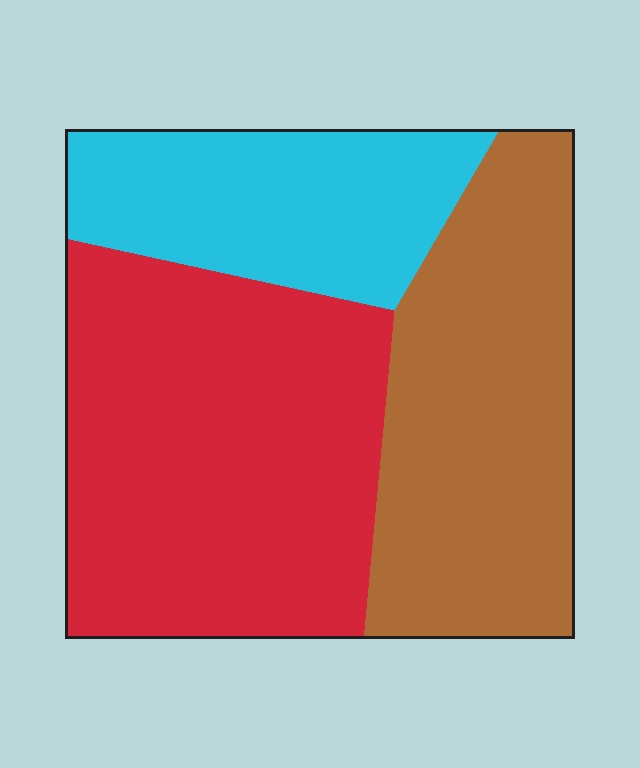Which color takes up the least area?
Cyan, at roughly 20%.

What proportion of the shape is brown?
Brown covers about 35% of the shape.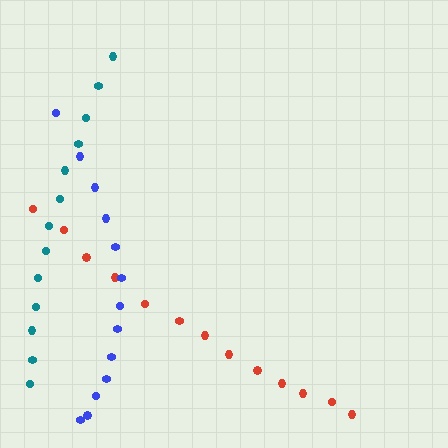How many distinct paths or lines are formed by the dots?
There are 3 distinct paths.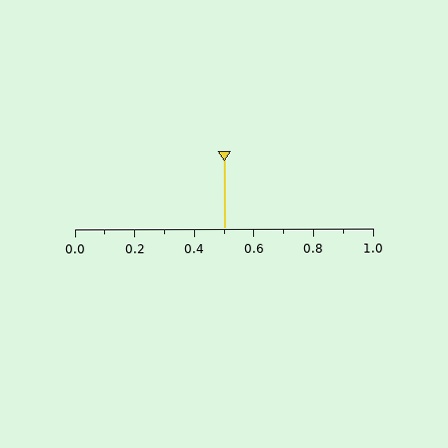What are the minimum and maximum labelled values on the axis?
The axis runs from 0.0 to 1.0.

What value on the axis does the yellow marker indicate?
The marker indicates approximately 0.5.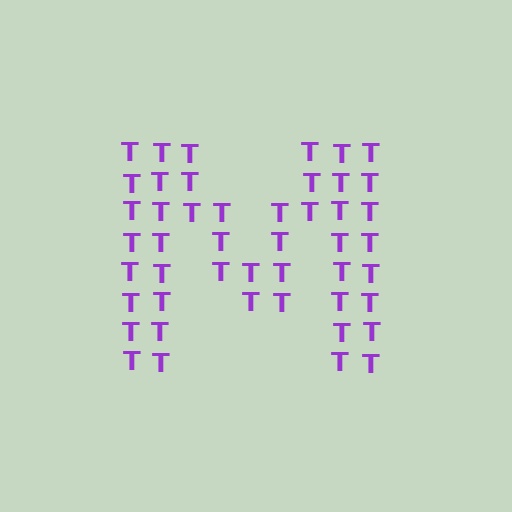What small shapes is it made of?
It is made of small letter T's.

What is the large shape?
The large shape is the letter M.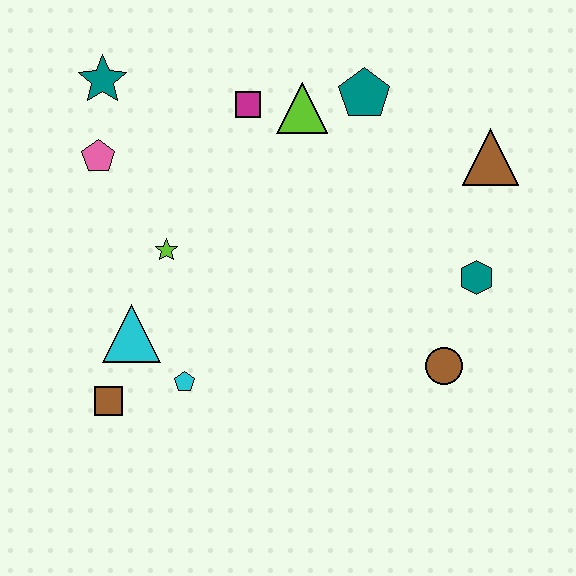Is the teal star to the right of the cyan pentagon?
No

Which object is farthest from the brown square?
The brown triangle is farthest from the brown square.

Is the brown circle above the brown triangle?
No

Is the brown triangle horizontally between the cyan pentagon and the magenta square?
No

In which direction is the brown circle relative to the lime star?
The brown circle is to the right of the lime star.